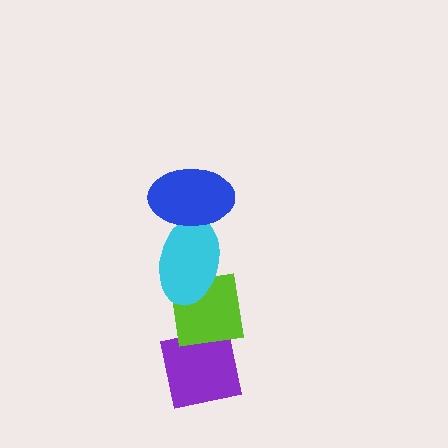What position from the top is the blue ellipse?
The blue ellipse is 1st from the top.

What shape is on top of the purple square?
The lime square is on top of the purple square.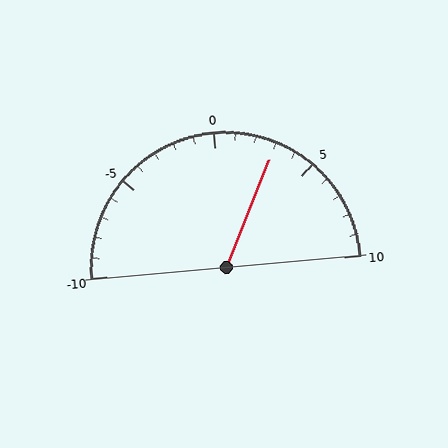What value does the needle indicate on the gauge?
The needle indicates approximately 3.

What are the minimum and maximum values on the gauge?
The gauge ranges from -10 to 10.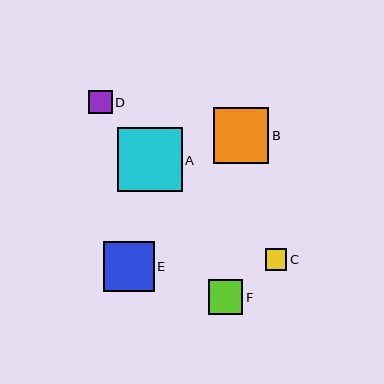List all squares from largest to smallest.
From largest to smallest: A, B, E, F, D, C.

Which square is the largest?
Square A is the largest with a size of approximately 65 pixels.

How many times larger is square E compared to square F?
Square E is approximately 1.5 times the size of square F.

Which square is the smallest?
Square C is the smallest with a size of approximately 22 pixels.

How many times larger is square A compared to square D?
Square A is approximately 2.7 times the size of square D.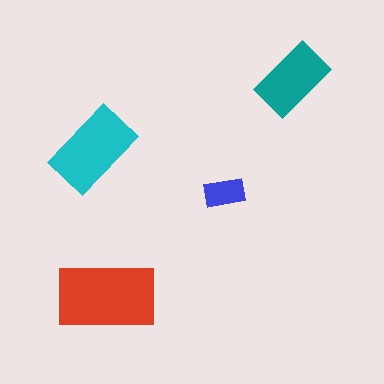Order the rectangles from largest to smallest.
the red one, the cyan one, the teal one, the blue one.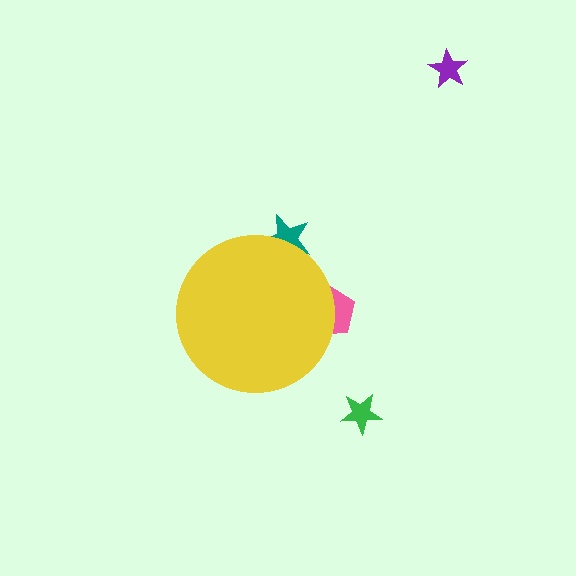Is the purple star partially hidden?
No, the purple star is fully visible.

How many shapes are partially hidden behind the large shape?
2 shapes are partially hidden.